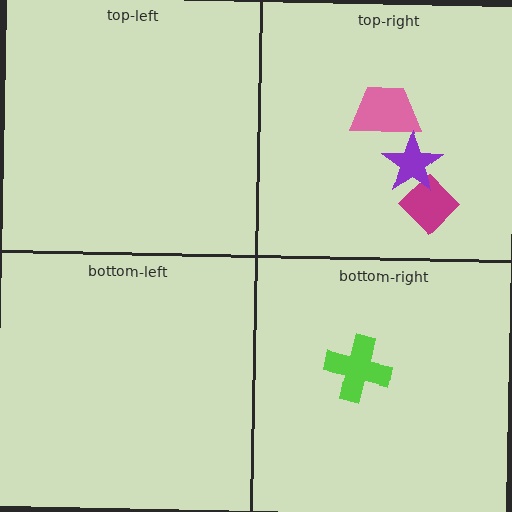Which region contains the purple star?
The top-right region.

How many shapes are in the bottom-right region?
1.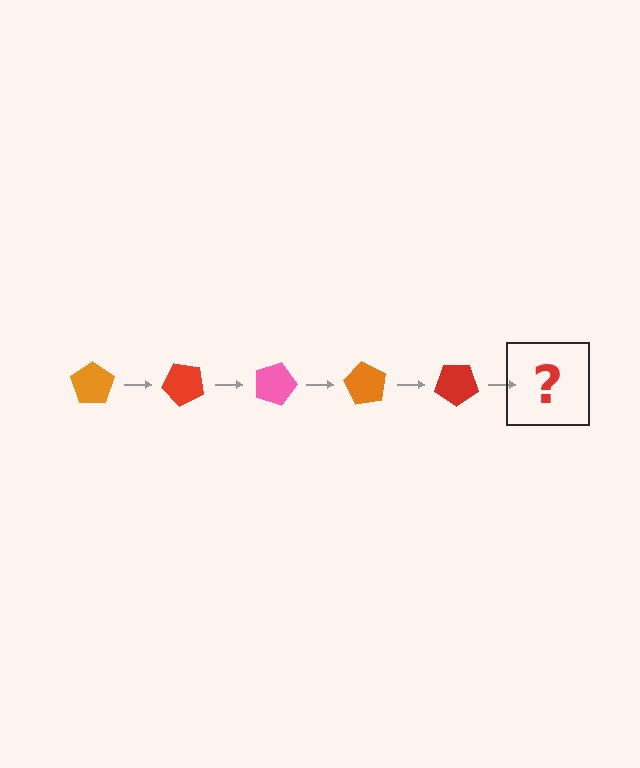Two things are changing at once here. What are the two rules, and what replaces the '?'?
The two rules are that it rotates 45 degrees each step and the color cycles through orange, red, and pink. The '?' should be a pink pentagon, rotated 225 degrees from the start.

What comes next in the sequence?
The next element should be a pink pentagon, rotated 225 degrees from the start.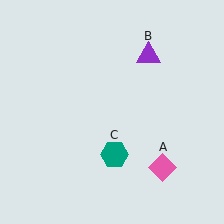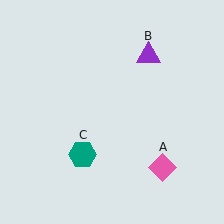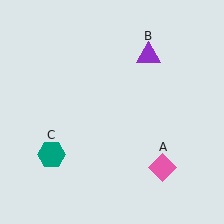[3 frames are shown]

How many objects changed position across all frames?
1 object changed position: teal hexagon (object C).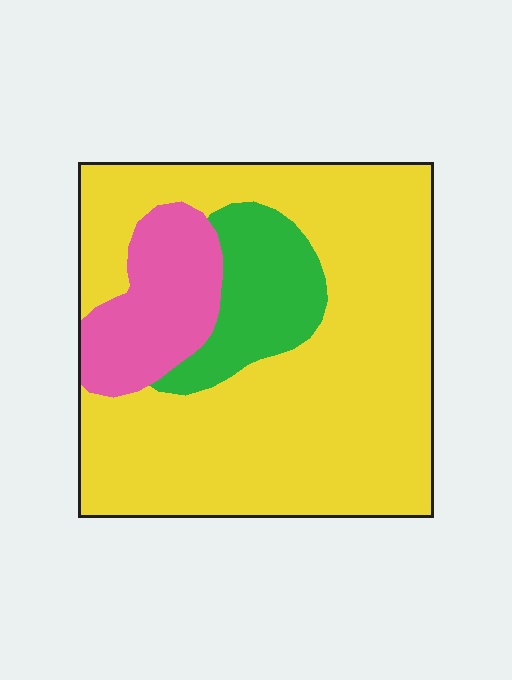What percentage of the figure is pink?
Pink takes up about one sixth (1/6) of the figure.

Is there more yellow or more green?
Yellow.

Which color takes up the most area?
Yellow, at roughly 70%.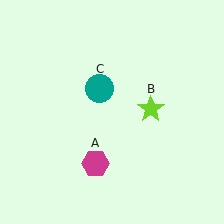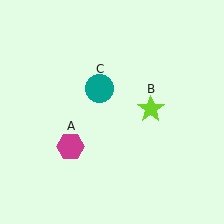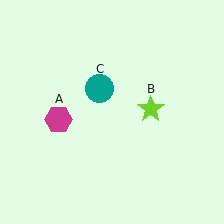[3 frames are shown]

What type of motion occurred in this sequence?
The magenta hexagon (object A) rotated clockwise around the center of the scene.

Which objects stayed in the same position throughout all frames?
Lime star (object B) and teal circle (object C) remained stationary.